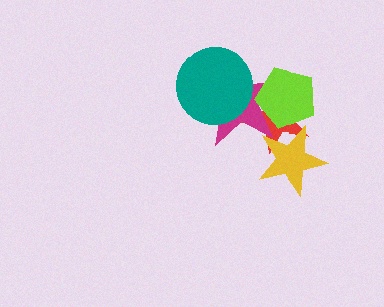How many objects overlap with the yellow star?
3 objects overlap with the yellow star.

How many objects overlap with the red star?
3 objects overlap with the red star.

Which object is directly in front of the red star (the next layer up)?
The yellow star is directly in front of the red star.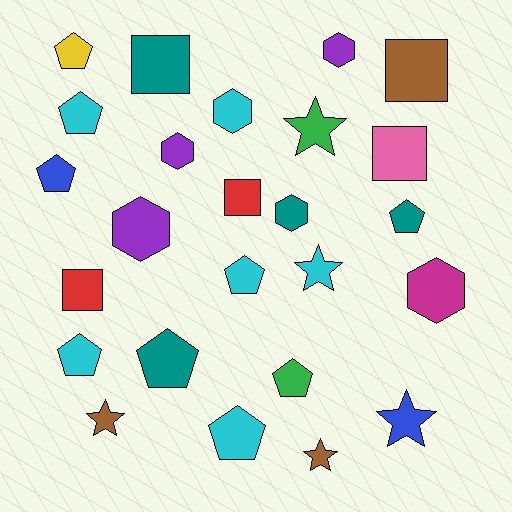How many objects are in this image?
There are 25 objects.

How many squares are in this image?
There are 5 squares.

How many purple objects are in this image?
There are 3 purple objects.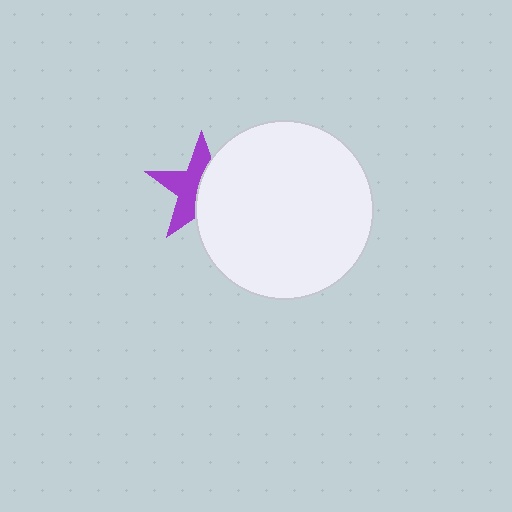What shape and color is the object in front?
The object in front is a white circle.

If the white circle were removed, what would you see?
You would see the complete purple star.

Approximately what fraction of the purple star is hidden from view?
Roughly 49% of the purple star is hidden behind the white circle.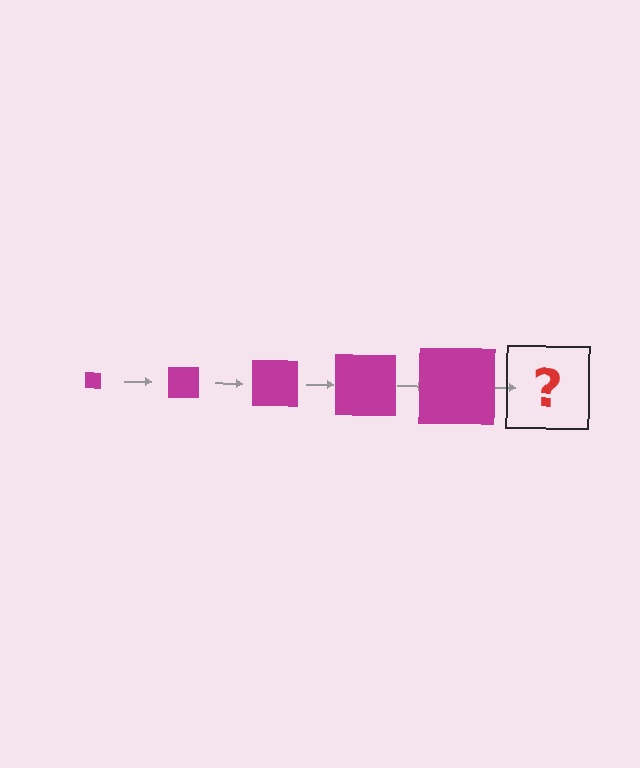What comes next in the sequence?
The next element should be a magenta square, larger than the previous one.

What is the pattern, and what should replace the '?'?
The pattern is that the square gets progressively larger each step. The '?' should be a magenta square, larger than the previous one.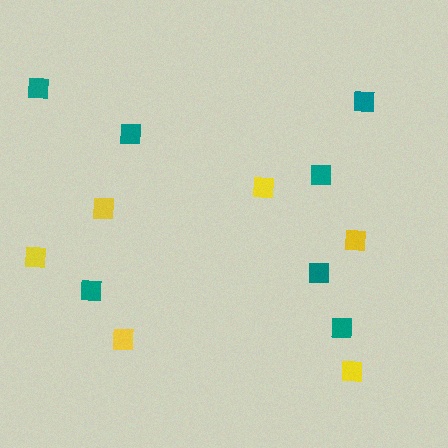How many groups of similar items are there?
There are 2 groups: one group of yellow squares (6) and one group of teal squares (7).